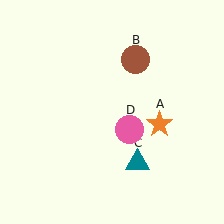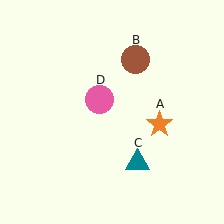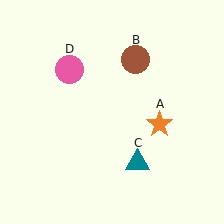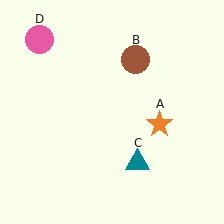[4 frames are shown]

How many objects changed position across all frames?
1 object changed position: pink circle (object D).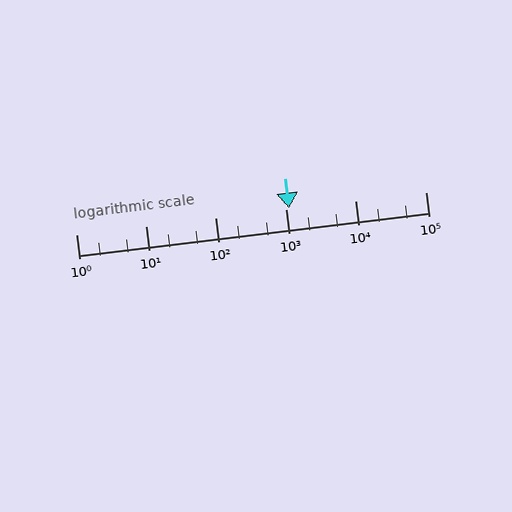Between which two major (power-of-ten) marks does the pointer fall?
The pointer is between 1000 and 10000.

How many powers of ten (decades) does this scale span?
The scale spans 5 decades, from 1 to 100000.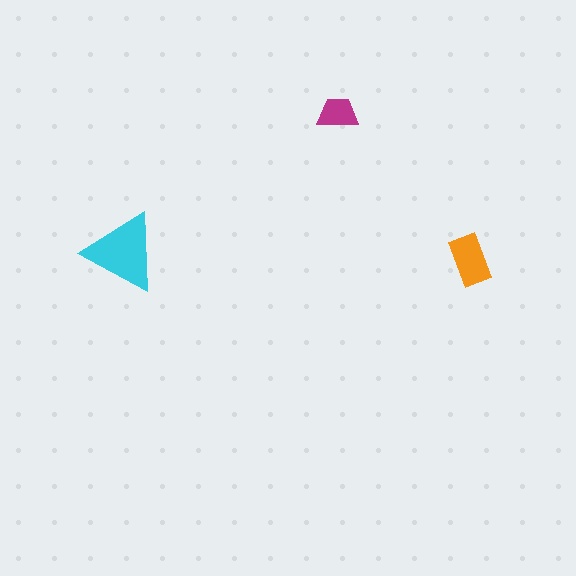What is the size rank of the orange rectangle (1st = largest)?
2nd.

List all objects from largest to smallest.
The cyan triangle, the orange rectangle, the magenta trapezoid.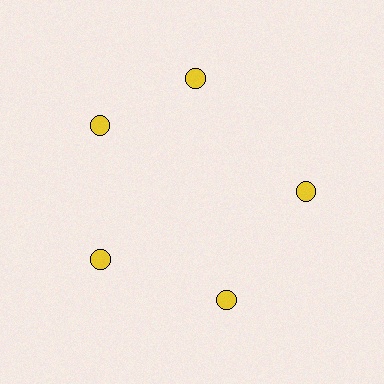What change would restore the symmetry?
The symmetry would be restored by rotating it back into even spacing with its neighbors so that all 5 circles sit at equal angles and equal distance from the center.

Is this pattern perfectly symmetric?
No. The 5 yellow circles are arranged in a ring, but one element near the 1 o'clock position is rotated out of alignment along the ring, breaking the 5-fold rotational symmetry.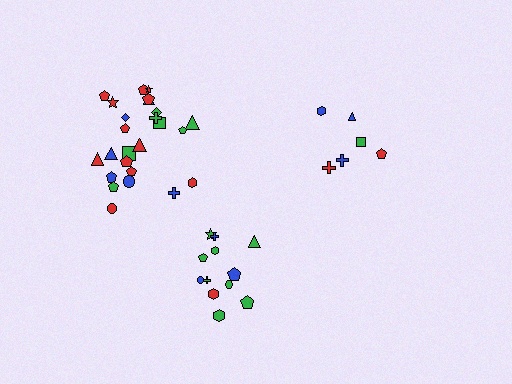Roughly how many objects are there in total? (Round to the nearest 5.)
Roughly 45 objects in total.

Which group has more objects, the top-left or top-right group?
The top-left group.